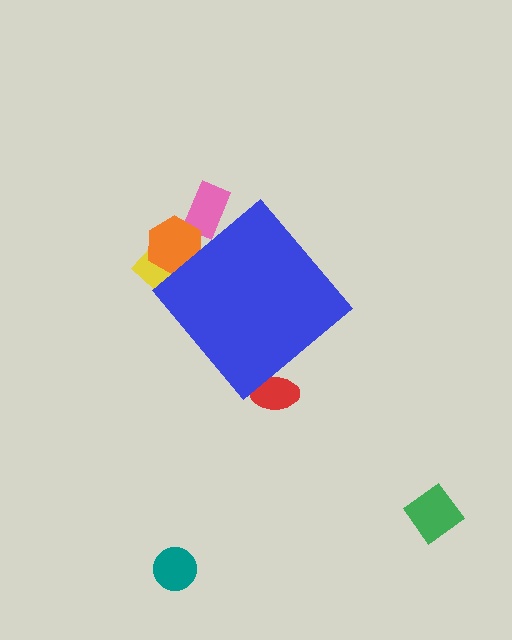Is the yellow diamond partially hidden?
Yes, the yellow diamond is partially hidden behind the blue diamond.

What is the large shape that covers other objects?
A blue diamond.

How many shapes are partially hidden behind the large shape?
4 shapes are partially hidden.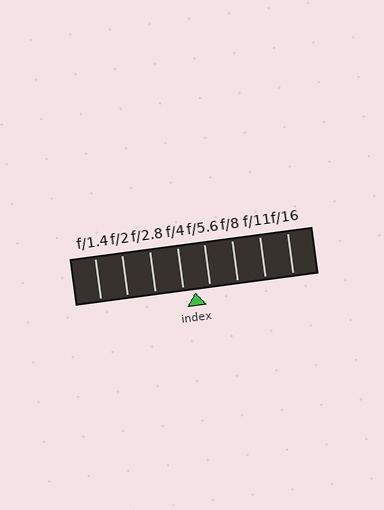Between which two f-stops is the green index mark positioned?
The index mark is between f/4 and f/5.6.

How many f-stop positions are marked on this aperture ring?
There are 8 f-stop positions marked.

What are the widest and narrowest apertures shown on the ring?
The widest aperture shown is f/1.4 and the narrowest is f/16.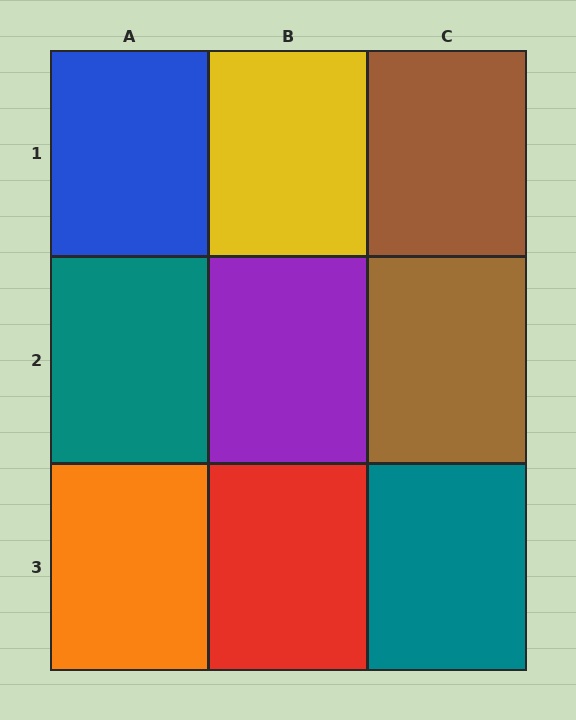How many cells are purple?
1 cell is purple.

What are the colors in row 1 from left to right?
Blue, yellow, brown.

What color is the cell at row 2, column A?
Teal.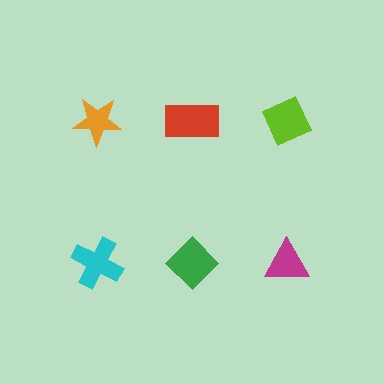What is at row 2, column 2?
A green diamond.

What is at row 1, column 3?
A lime diamond.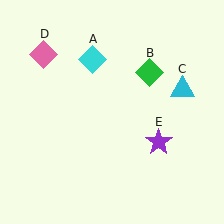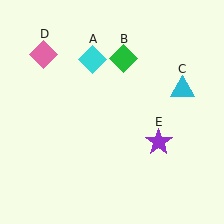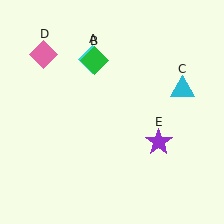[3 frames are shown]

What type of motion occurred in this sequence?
The green diamond (object B) rotated counterclockwise around the center of the scene.